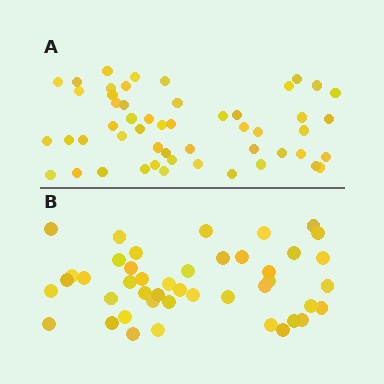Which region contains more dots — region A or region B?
Region A (the top region) has more dots.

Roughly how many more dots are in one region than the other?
Region A has roughly 8 or so more dots than region B.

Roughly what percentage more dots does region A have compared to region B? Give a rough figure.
About 20% more.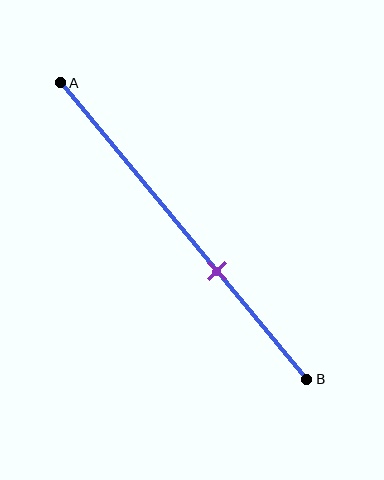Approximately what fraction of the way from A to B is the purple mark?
The purple mark is approximately 65% of the way from A to B.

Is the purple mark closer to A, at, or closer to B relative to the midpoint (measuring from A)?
The purple mark is closer to point B than the midpoint of segment AB.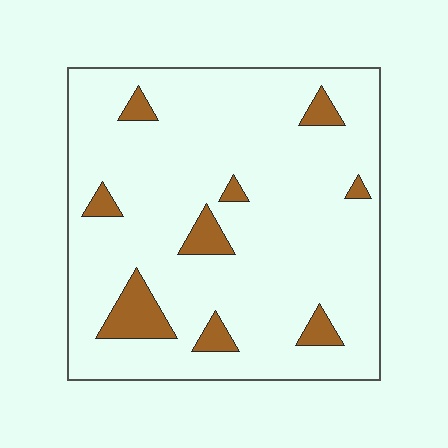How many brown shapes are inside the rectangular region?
9.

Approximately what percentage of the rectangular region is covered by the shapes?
Approximately 10%.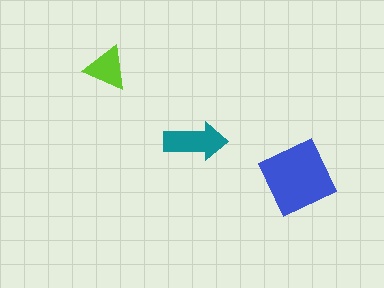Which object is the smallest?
The lime triangle.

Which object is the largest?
The blue square.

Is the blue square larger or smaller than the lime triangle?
Larger.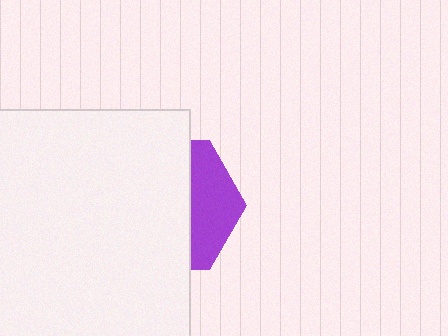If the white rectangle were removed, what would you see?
You would see the complete purple hexagon.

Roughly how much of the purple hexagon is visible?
A small part of it is visible (roughly 33%).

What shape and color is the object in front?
The object in front is a white rectangle.